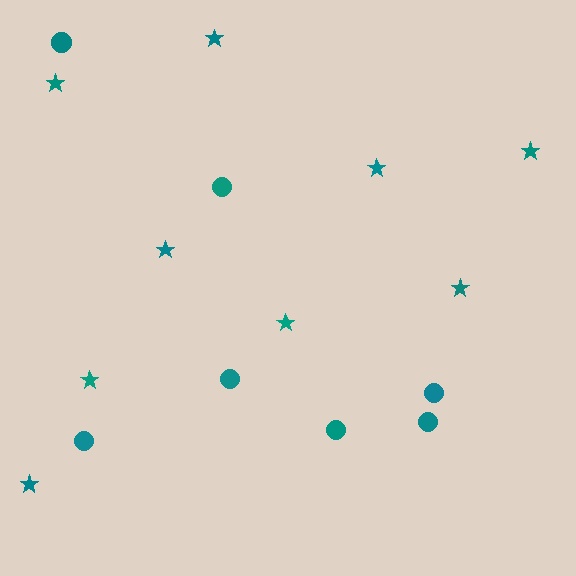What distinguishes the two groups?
There are 2 groups: one group of circles (7) and one group of stars (9).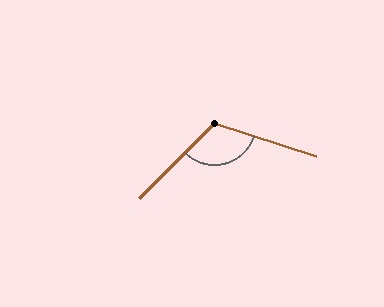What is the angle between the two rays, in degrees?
Approximately 117 degrees.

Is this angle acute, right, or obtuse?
It is obtuse.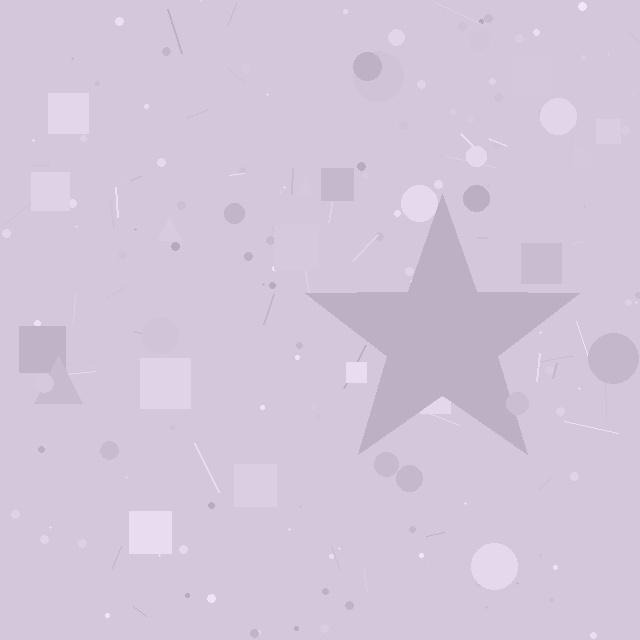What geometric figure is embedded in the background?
A star is embedded in the background.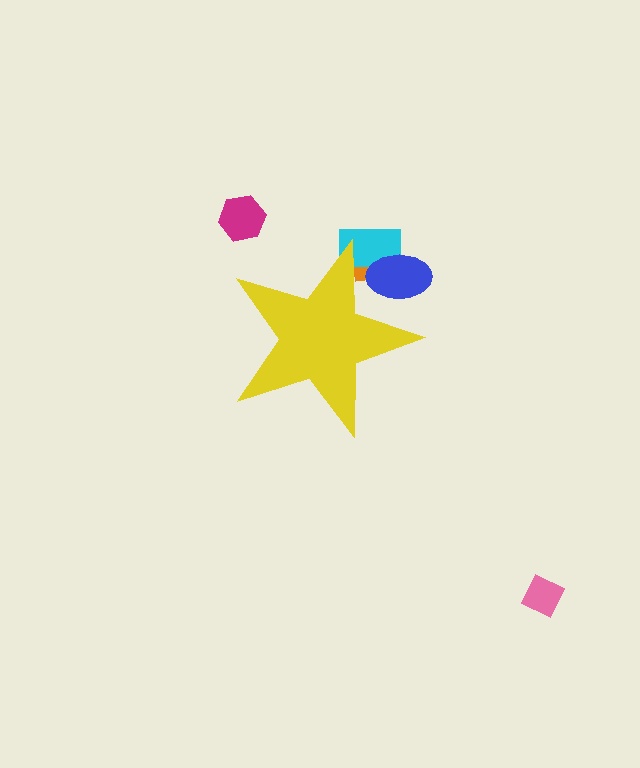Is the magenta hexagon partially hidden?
No, the magenta hexagon is fully visible.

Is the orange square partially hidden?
Yes, the orange square is partially hidden behind the yellow star.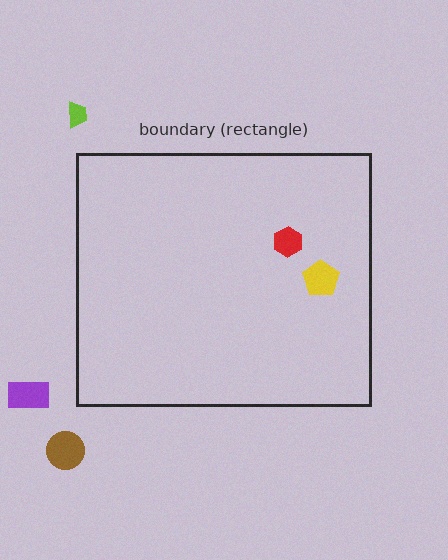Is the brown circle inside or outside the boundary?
Outside.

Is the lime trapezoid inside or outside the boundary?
Outside.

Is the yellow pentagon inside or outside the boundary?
Inside.